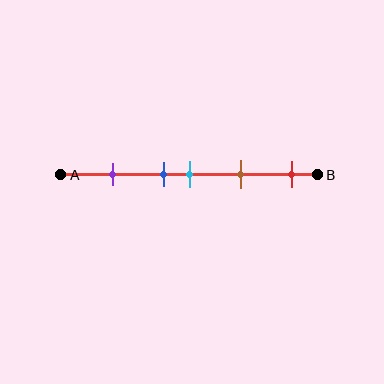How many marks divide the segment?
There are 5 marks dividing the segment.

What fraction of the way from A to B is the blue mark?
The blue mark is approximately 40% (0.4) of the way from A to B.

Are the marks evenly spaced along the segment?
No, the marks are not evenly spaced.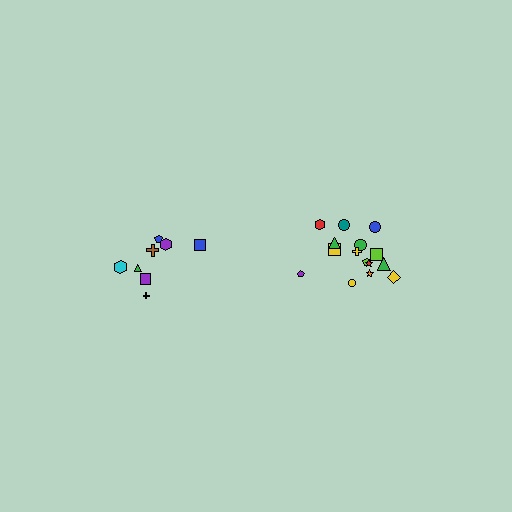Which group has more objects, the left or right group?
The right group.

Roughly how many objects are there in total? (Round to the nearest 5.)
Roughly 25 objects in total.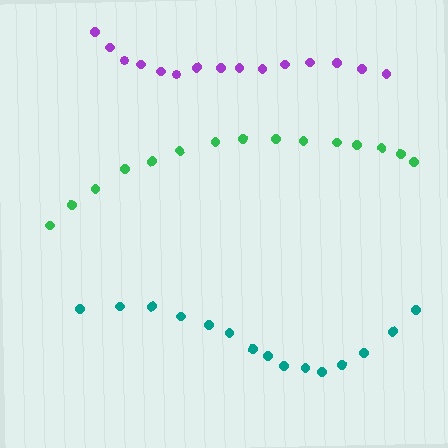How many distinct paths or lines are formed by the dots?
There are 3 distinct paths.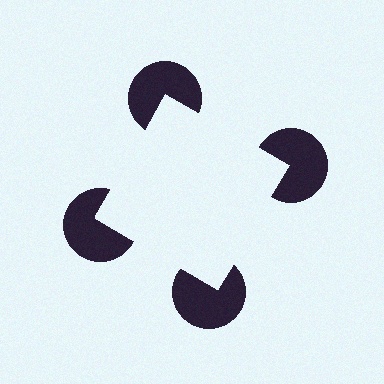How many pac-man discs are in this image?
There are 4 — one at each vertex of the illusory square.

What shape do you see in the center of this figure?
An illusory square — its edges are inferred from the aligned wedge cuts in the pac-man discs, not physically drawn.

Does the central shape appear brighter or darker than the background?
It typically appears slightly brighter than the background, even though no actual brightness change is drawn.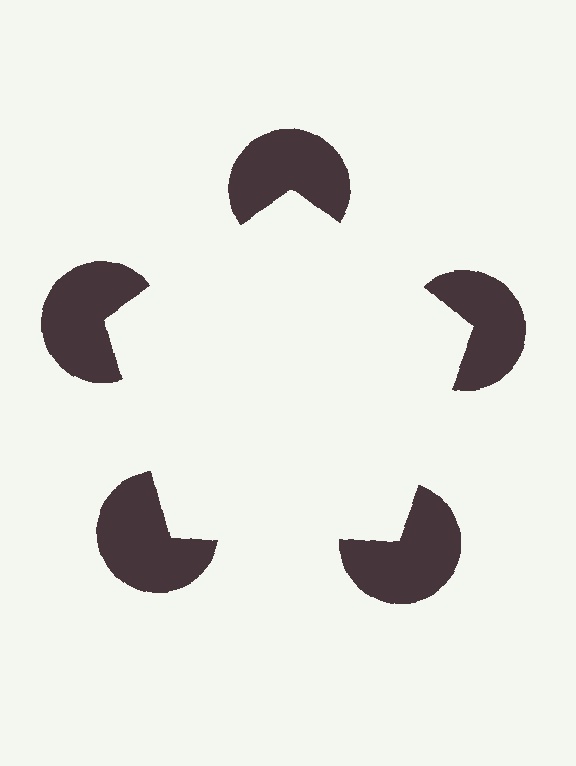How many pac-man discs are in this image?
There are 5 — one at each vertex of the illusory pentagon.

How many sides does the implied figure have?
5 sides.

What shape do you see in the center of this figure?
An illusory pentagon — its edges are inferred from the aligned wedge cuts in the pac-man discs, not physically drawn.